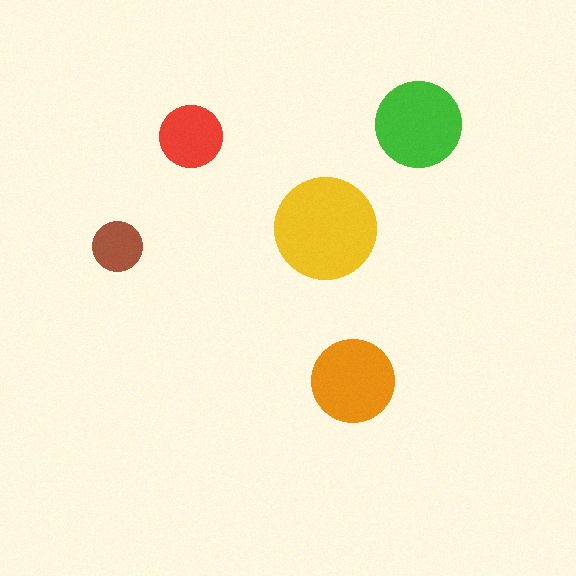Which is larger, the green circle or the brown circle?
The green one.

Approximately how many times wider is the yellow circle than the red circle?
About 1.5 times wider.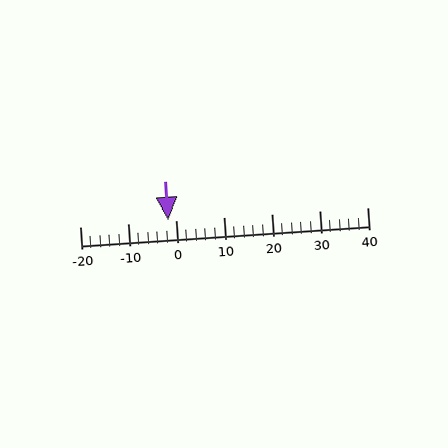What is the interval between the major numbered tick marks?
The major tick marks are spaced 10 units apart.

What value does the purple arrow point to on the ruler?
The purple arrow points to approximately -2.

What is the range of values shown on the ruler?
The ruler shows values from -20 to 40.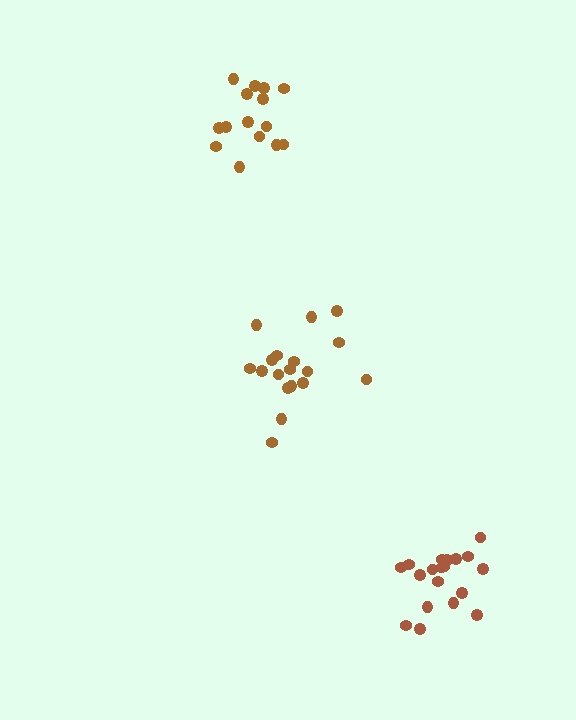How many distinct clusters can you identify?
There are 3 distinct clusters.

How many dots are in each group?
Group 1: 15 dots, Group 2: 19 dots, Group 3: 19 dots (53 total).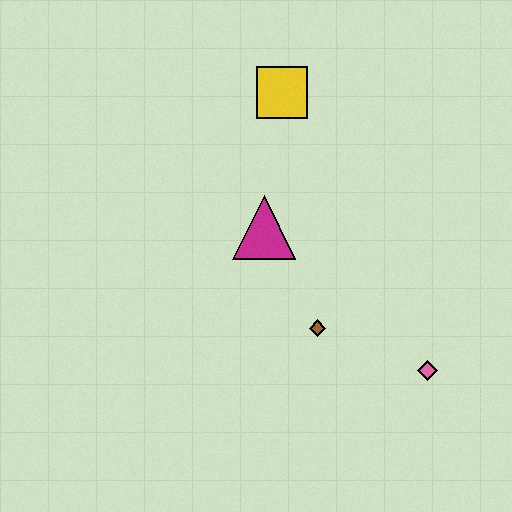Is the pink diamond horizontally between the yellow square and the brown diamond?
No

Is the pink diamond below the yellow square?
Yes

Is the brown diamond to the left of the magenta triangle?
No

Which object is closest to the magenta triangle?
The brown diamond is closest to the magenta triangle.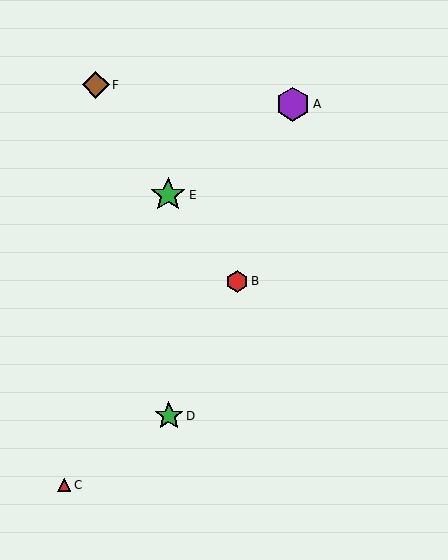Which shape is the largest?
The green star (labeled E) is the largest.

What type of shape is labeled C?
Shape C is a red triangle.